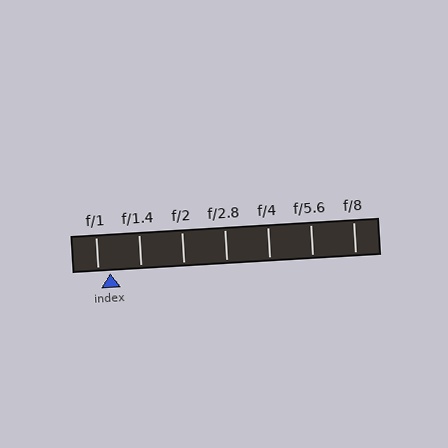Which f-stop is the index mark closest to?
The index mark is closest to f/1.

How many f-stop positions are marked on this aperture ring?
There are 7 f-stop positions marked.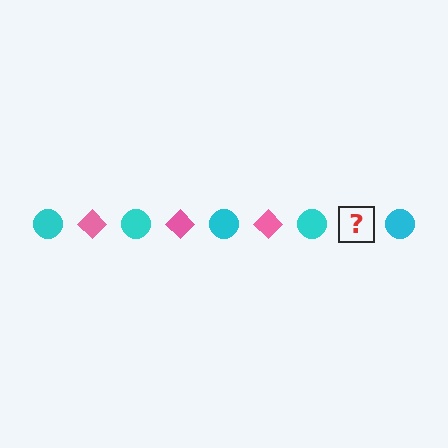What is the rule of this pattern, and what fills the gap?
The rule is that the pattern alternates between cyan circle and pink diamond. The gap should be filled with a pink diamond.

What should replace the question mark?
The question mark should be replaced with a pink diamond.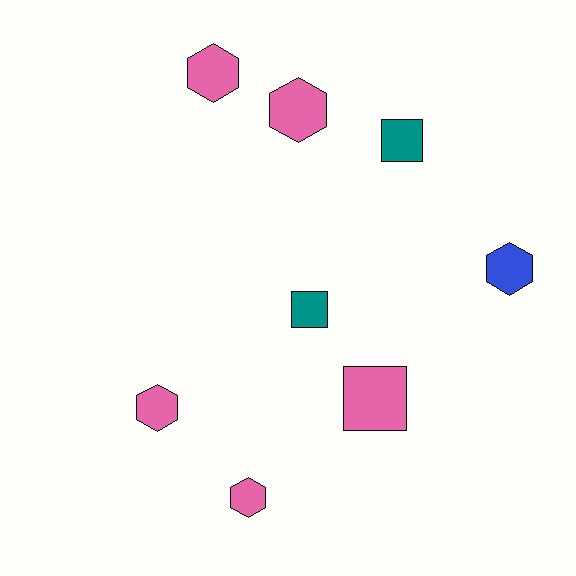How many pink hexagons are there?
There are 4 pink hexagons.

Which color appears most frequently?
Pink, with 5 objects.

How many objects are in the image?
There are 8 objects.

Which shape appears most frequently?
Hexagon, with 5 objects.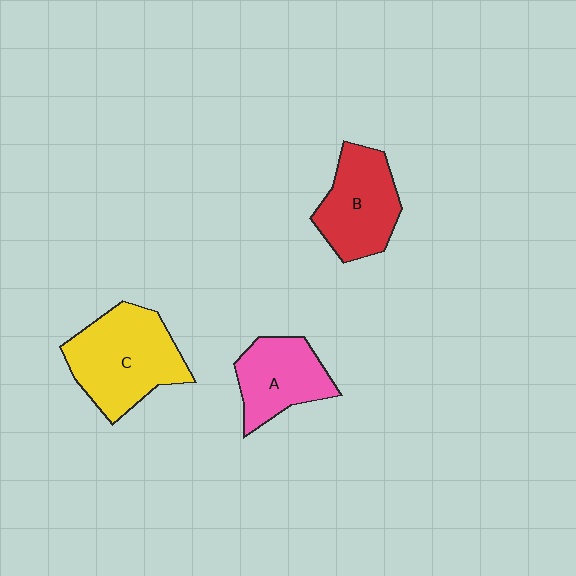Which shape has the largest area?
Shape C (yellow).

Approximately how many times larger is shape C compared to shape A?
Approximately 1.5 times.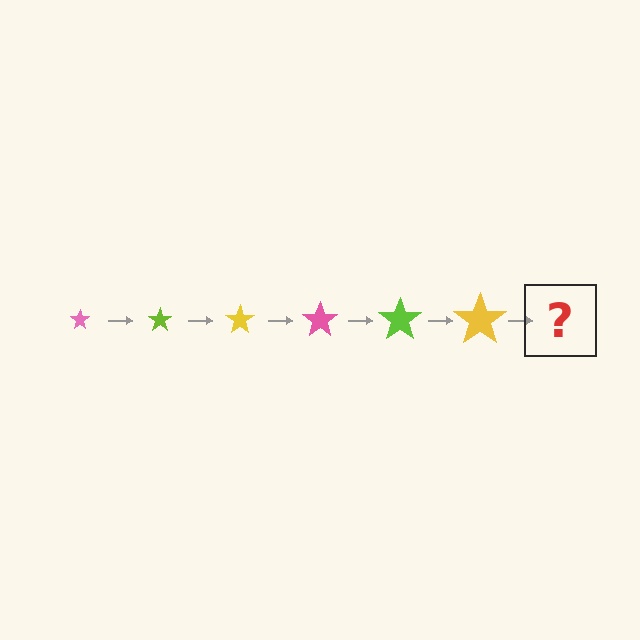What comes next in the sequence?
The next element should be a pink star, larger than the previous one.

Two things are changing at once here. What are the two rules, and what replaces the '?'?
The two rules are that the star grows larger each step and the color cycles through pink, lime, and yellow. The '?' should be a pink star, larger than the previous one.